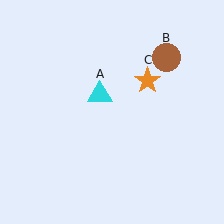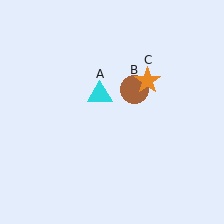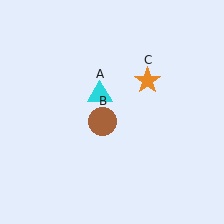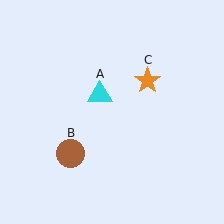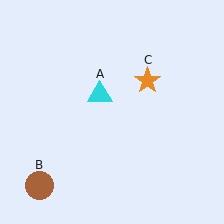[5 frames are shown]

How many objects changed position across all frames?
1 object changed position: brown circle (object B).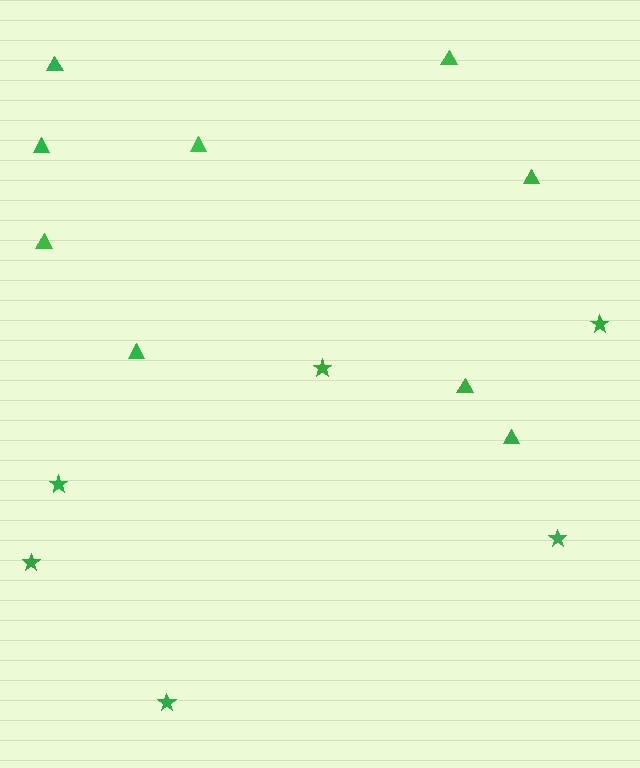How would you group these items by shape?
There are 2 groups: one group of stars (6) and one group of triangles (9).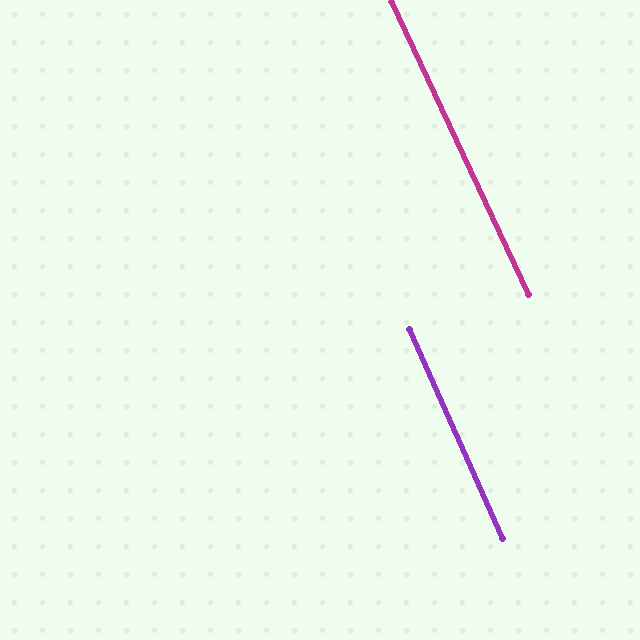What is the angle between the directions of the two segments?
Approximately 1 degree.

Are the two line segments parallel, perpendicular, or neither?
Parallel — their directions differ by only 1.0°.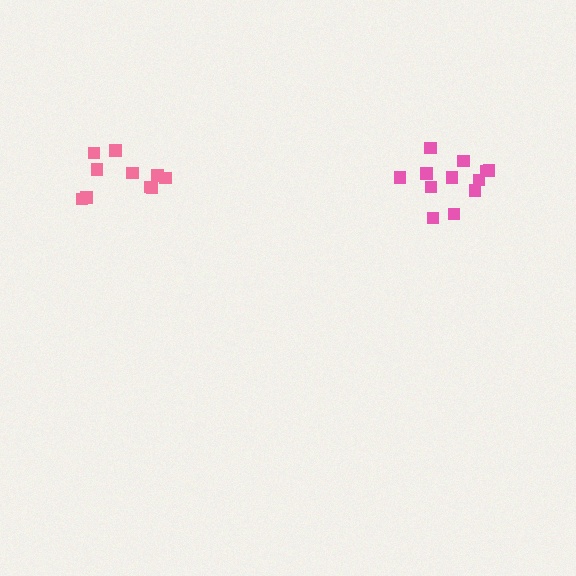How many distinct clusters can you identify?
There are 2 distinct clusters.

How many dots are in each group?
Group 1: 12 dots, Group 2: 10 dots (22 total).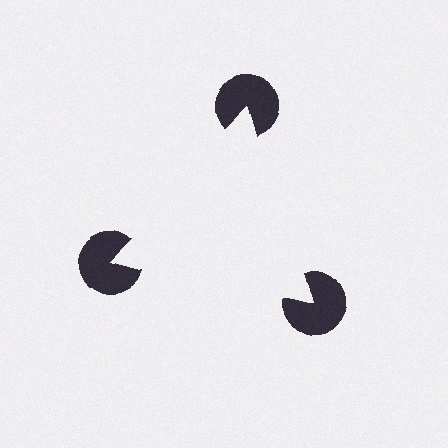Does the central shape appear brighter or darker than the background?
It typically appears slightly brighter than the background, even though no actual brightness change is drawn.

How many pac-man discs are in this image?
There are 3 — one at each vertex of the illusory triangle.